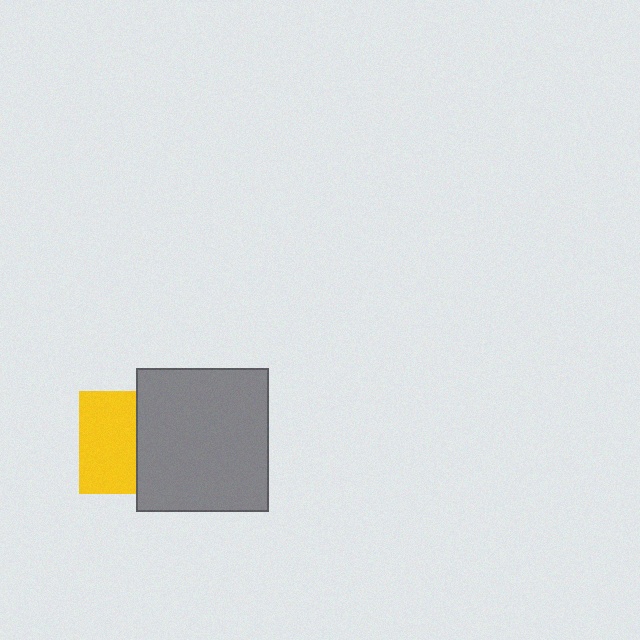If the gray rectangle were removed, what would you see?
You would see the complete yellow square.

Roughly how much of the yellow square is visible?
About half of it is visible (roughly 55%).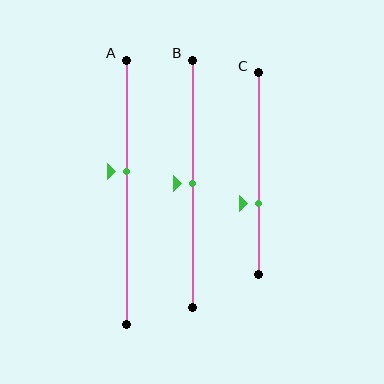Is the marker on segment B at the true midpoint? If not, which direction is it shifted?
Yes, the marker on segment B is at the true midpoint.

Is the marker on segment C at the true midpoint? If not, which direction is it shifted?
No, the marker on segment C is shifted downward by about 15% of the segment length.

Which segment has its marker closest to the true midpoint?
Segment B has its marker closest to the true midpoint.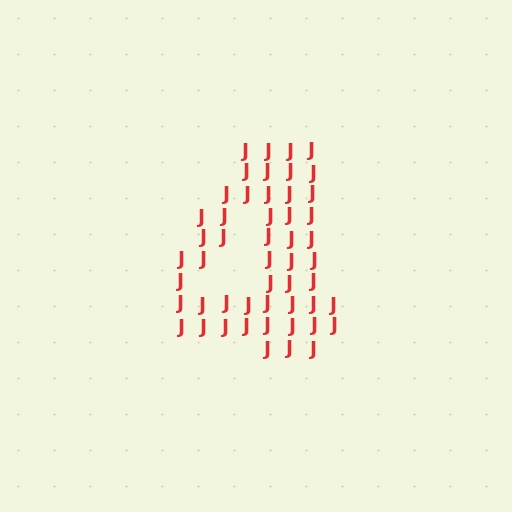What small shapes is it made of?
It is made of small letter J's.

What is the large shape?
The large shape is the digit 4.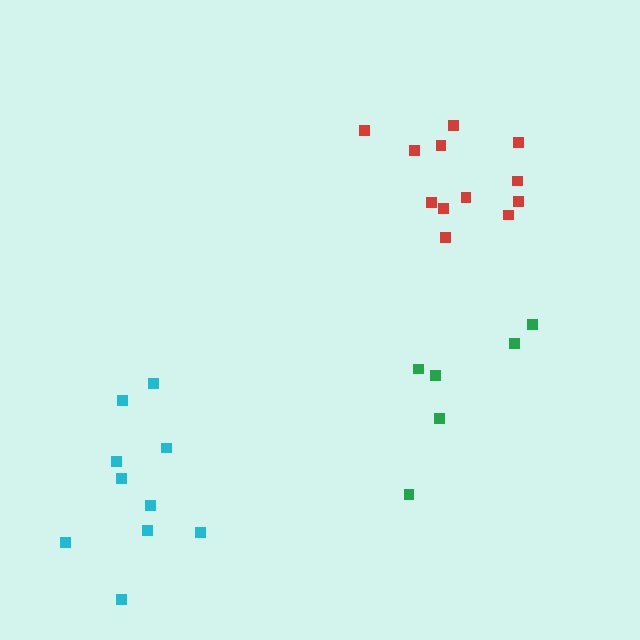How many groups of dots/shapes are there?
There are 3 groups.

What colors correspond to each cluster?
The clusters are colored: cyan, green, red.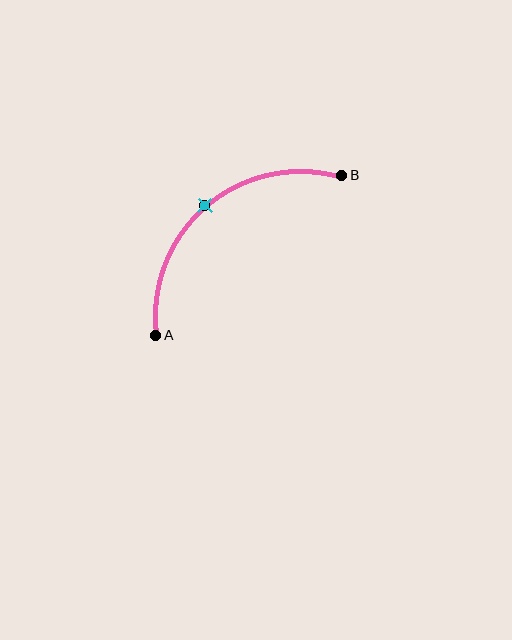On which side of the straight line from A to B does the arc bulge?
The arc bulges above and to the left of the straight line connecting A and B.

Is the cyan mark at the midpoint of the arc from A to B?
Yes. The cyan mark lies on the arc at equal arc-length from both A and B — it is the arc midpoint.